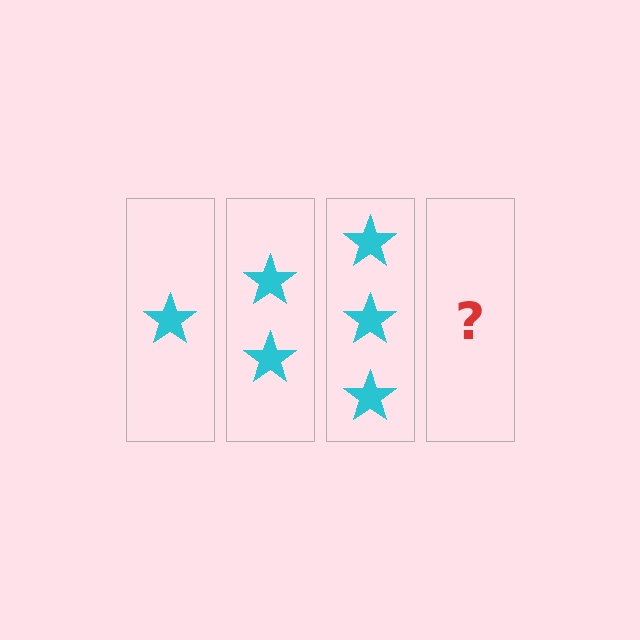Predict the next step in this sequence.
The next step is 4 stars.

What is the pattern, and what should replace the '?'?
The pattern is that each step adds one more star. The '?' should be 4 stars.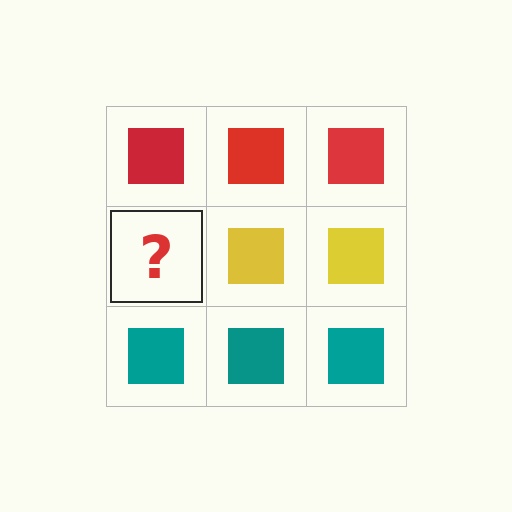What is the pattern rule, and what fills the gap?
The rule is that each row has a consistent color. The gap should be filled with a yellow square.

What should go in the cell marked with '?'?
The missing cell should contain a yellow square.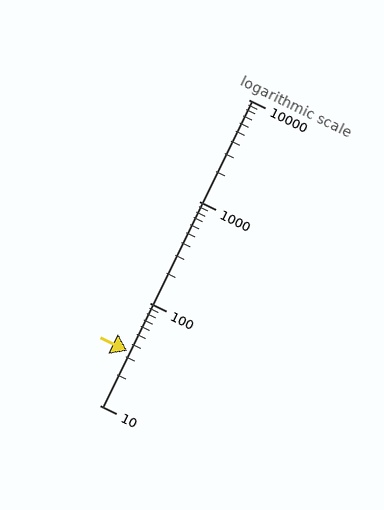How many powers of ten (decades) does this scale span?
The scale spans 3 decades, from 10 to 10000.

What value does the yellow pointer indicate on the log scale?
The pointer indicates approximately 34.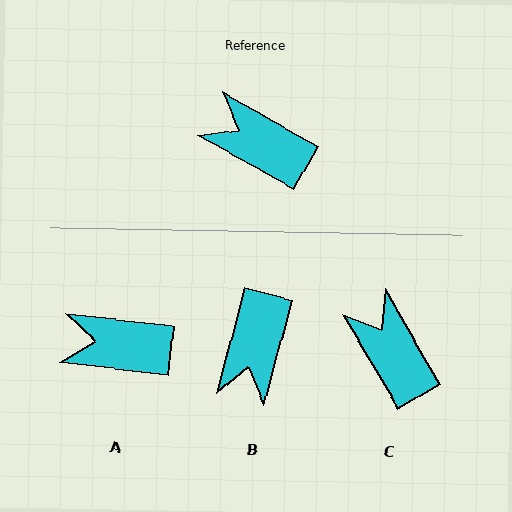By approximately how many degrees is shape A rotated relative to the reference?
Approximately 22 degrees counter-clockwise.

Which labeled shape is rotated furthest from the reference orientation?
B, about 105 degrees away.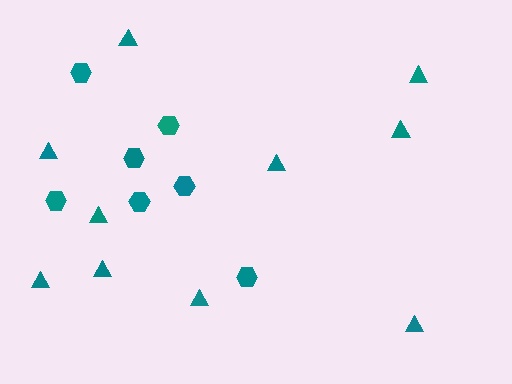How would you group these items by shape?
There are 2 groups: one group of hexagons (7) and one group of triangles (10).